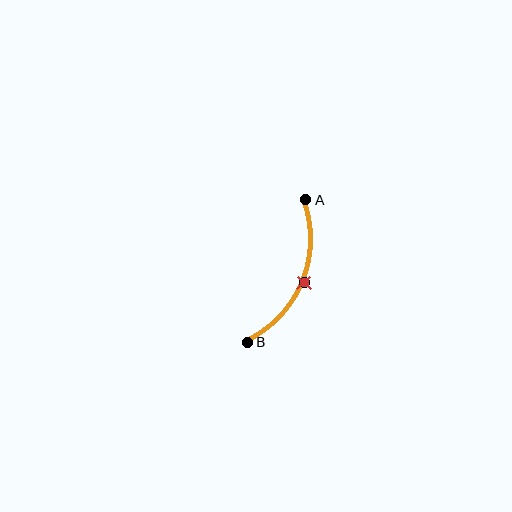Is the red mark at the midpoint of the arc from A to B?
Yes. The red mark lies on the arc at equal arc-length from both A and B — it is the arc midpoint.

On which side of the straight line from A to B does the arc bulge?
The arc bulges to the right of the straight line connecting A and B.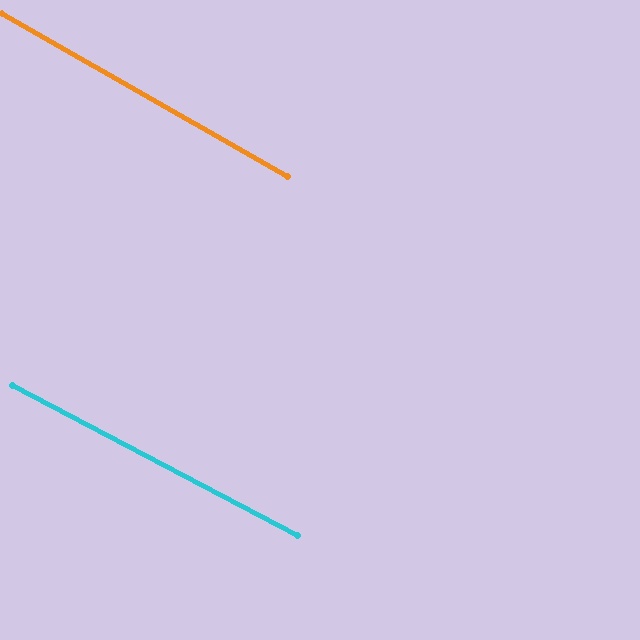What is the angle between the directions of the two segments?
Approximately 2 degrees.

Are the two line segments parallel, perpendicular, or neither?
Parallel — their directions differ by only 1.8°.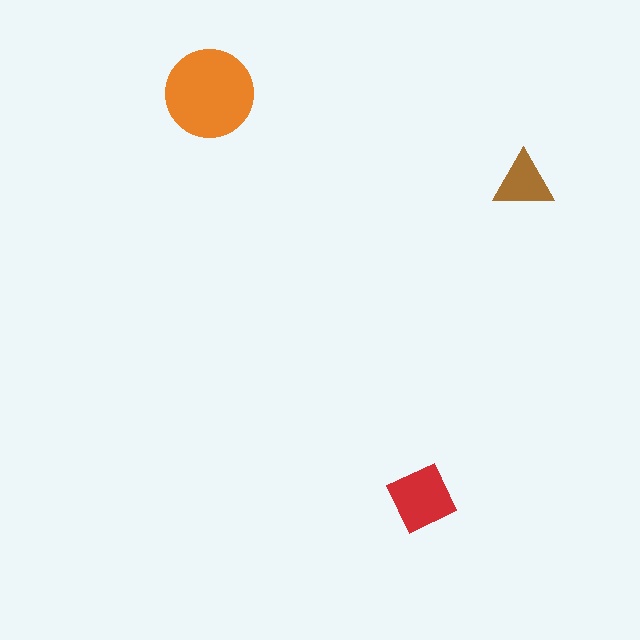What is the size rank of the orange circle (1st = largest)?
1st.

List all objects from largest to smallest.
The orange circle, the red diamond, the brown triangle.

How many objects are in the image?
There are 3 objects in the image.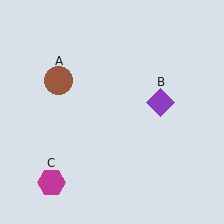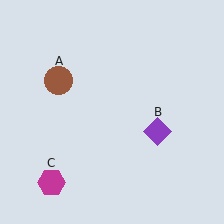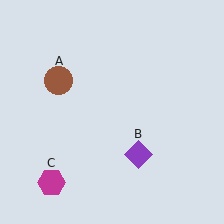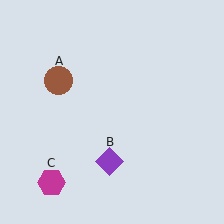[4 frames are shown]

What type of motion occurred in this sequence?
The purple diamond (object B) rotated clockwise around the center of the scene.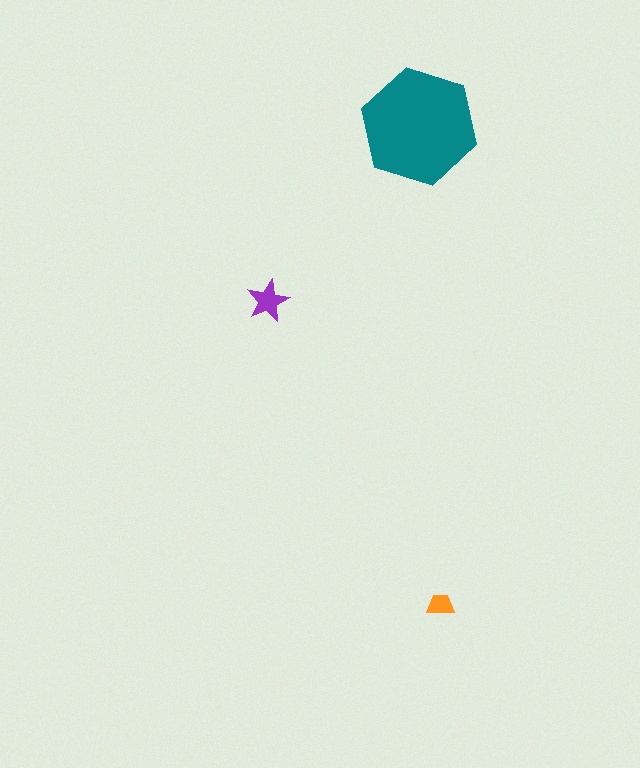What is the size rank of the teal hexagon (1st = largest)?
1st.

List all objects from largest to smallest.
The teal hexagon, the purple star, the orange trapezoid.